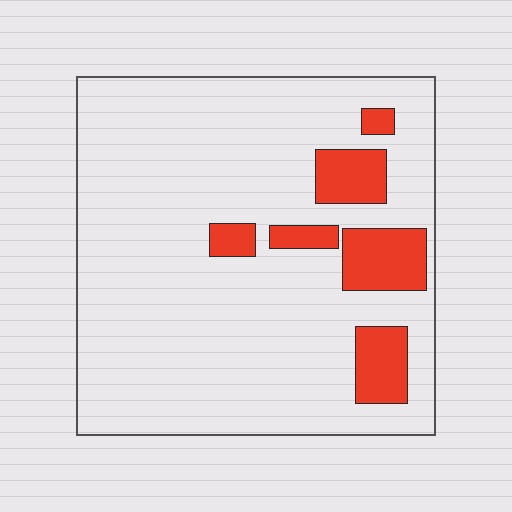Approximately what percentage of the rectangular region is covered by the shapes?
Approximately 15%.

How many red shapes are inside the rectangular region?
6.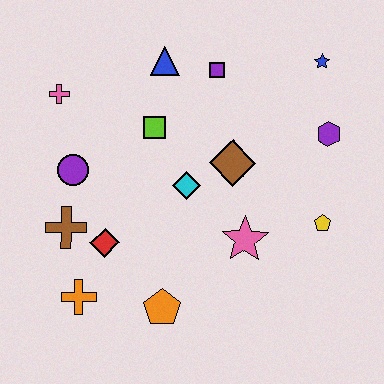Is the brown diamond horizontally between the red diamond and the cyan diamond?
No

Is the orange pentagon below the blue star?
Yes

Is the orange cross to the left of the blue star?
Yes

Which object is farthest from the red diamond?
The blue star is farthest from the red diamond.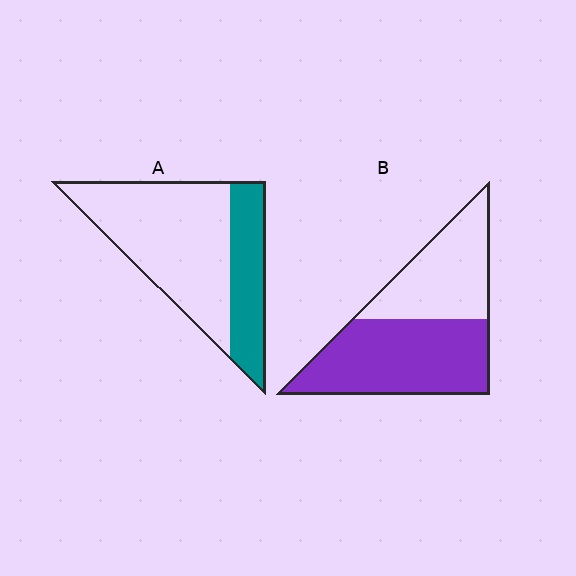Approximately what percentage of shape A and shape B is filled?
A is approximately 30% and B is approximately 60%.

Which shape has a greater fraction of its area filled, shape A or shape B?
Shape B.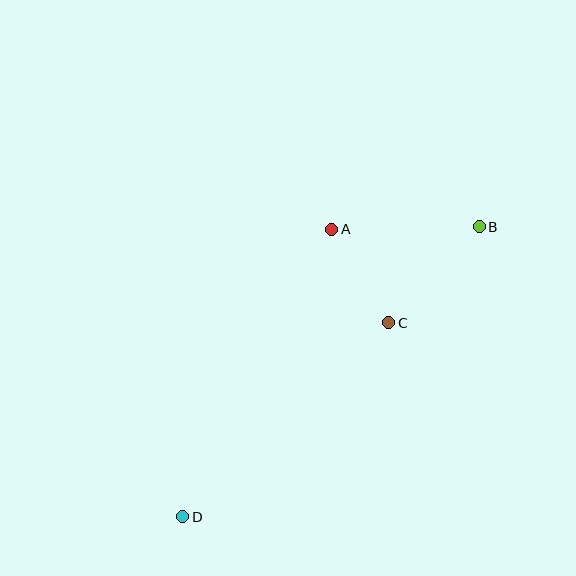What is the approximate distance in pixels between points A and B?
The distance between A and B is approximately 148 pixels.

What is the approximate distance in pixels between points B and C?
The distance between B and C is approximately 132 pixels.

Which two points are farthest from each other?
Points B and D are farthest from each other.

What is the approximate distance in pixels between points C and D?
The distance between C and D is approximately 283 pixels.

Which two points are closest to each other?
Points A and C are closest to each other.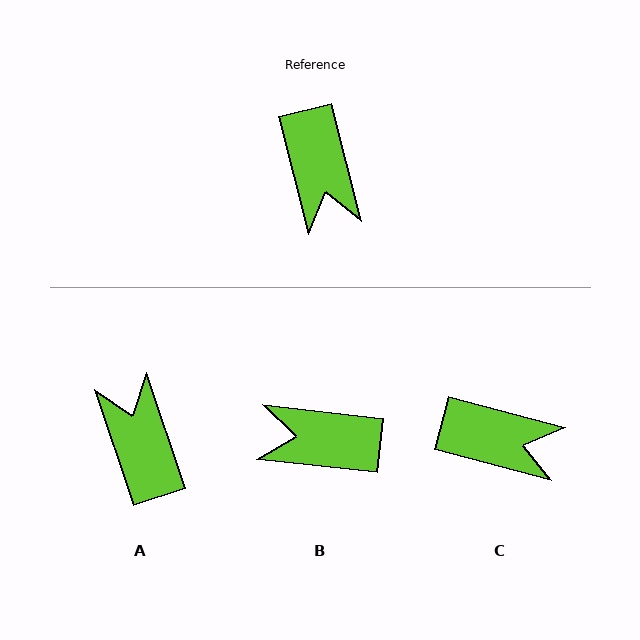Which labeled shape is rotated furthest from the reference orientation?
A, about 176 degrees away.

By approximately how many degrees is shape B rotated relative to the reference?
Approximately 110 degrees clockwise.